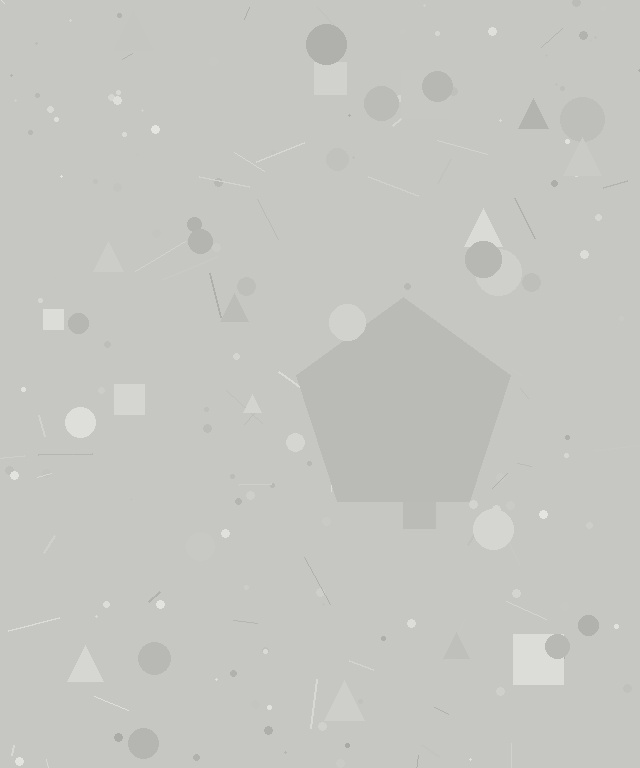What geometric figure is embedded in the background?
A pentagon is embedded in the background.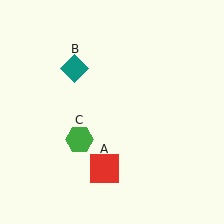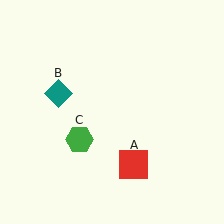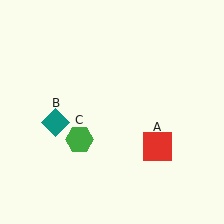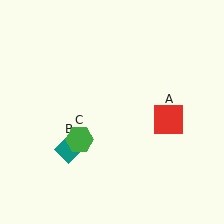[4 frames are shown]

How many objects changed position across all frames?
2 objects changed position: red square (object A), teal diamond (object B).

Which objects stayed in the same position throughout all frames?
Green hexagon (object C) remained stationary.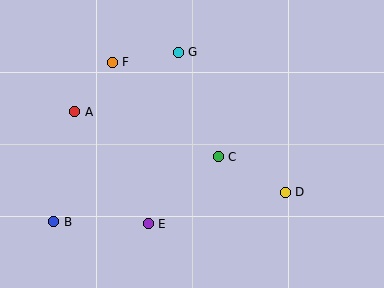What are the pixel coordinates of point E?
Point E is at (148, 224).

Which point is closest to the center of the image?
Point C at (218, 157) is closest to the center.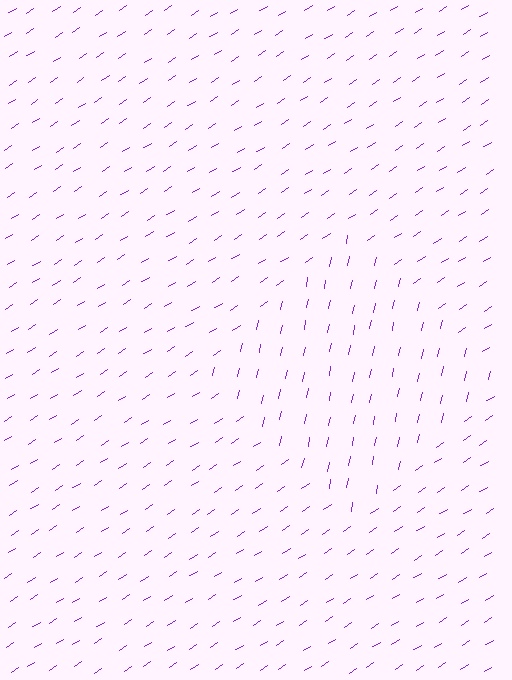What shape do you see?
I see a diamond.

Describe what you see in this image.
The image is filled with small purple line segments. A diamond region in the image has lines oriented differently from the surrounding lines, creating a visible texture boundary.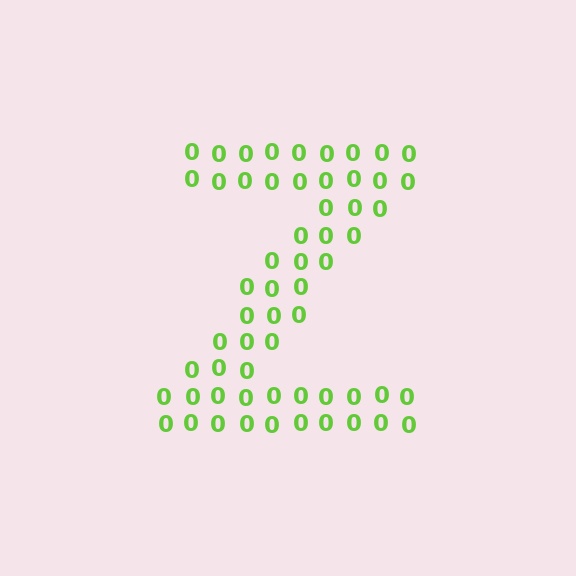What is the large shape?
The large shape is the letter Z.